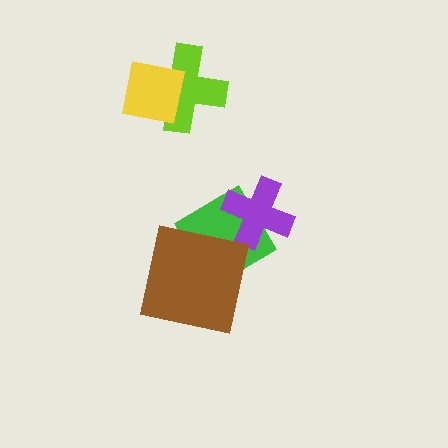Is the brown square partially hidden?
No, no other shape covers it.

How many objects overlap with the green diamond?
2 objects overlap with the green diamond.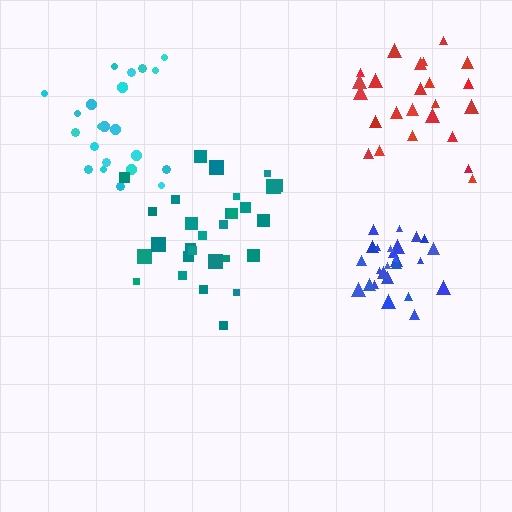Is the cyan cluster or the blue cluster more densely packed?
Blue.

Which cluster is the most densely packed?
Blue.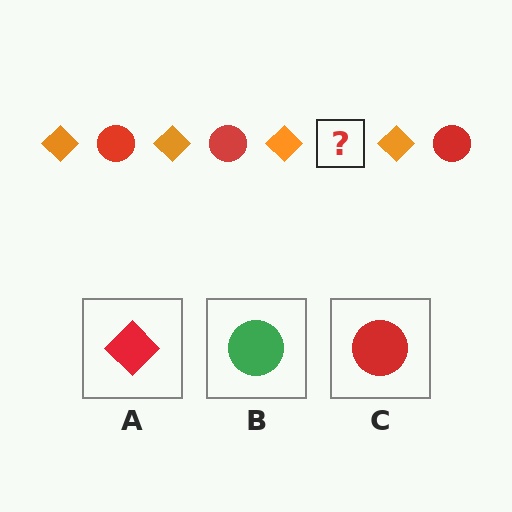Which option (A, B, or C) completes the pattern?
C.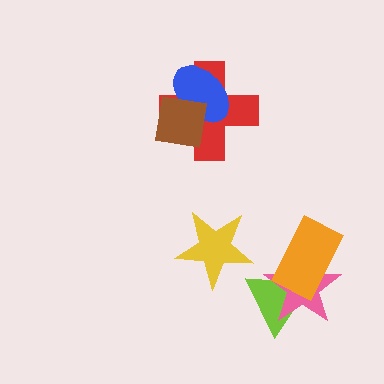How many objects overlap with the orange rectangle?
2 objects overlap with the orange rectangle.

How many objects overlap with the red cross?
2 objects overlap with the red cross.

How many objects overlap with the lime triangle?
2 objects overlap with the lime triangle.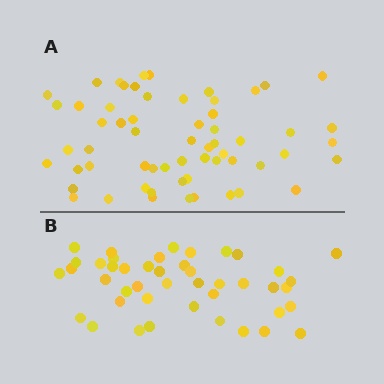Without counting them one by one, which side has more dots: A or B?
Region A (the top region) has more dots.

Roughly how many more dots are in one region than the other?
Region A has approximately 15 more dots than region B.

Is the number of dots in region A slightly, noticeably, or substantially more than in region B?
Region A has noticeably more, but not dramatically so. The ratio is roughly 1.4 to 1.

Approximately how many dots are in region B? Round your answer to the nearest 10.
About 40 dots. (The exact count is 44, which rounds to 40.)